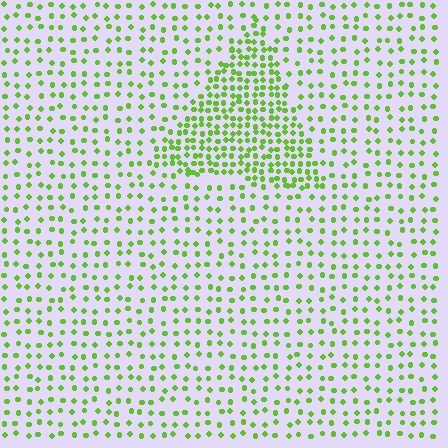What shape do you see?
I see a triangle.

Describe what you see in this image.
The image contains small lime elements arranged at two different densities. A triangle-shaped region is visible where the elements are more densely packed than the surrounding area.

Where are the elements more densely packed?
The elements are more densely packed inside the triangle boundary.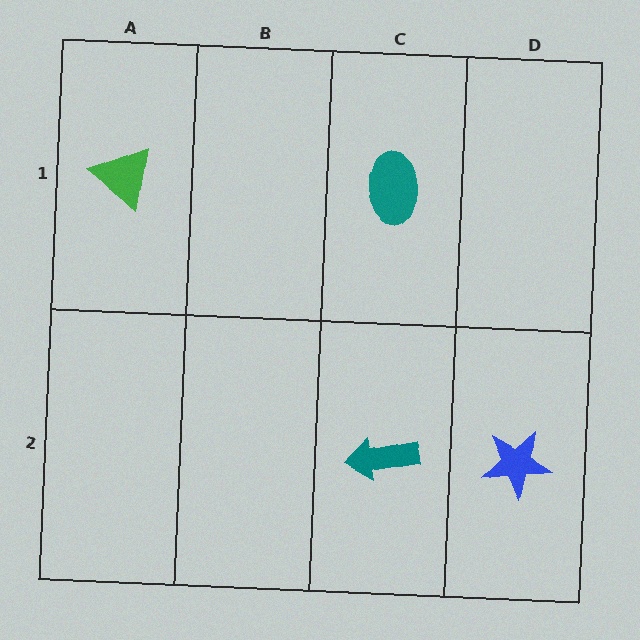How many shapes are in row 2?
2 shapes.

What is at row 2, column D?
A blue star.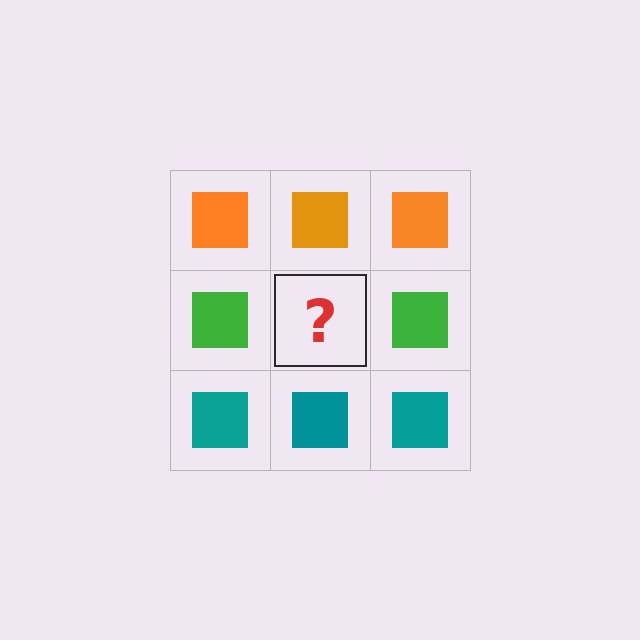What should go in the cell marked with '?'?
The missing cell should contain a green square.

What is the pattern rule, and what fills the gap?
The rule is that each row has a consistent color. The gap should be filled with a green square.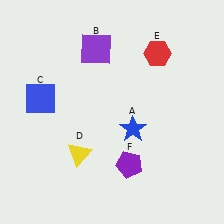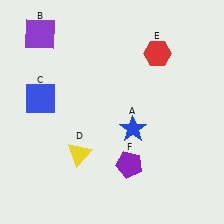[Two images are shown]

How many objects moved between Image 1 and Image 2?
1 object moved between the two images.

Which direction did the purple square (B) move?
The purple square (B) moved left.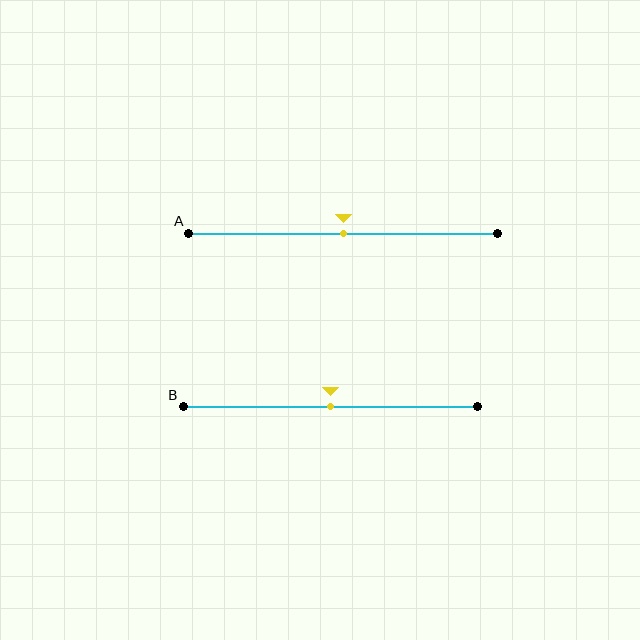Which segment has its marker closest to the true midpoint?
Segment A has its marker closest to the true midpoint.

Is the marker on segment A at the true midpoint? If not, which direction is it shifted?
Yes, the marker on segment A is at the true midpoint.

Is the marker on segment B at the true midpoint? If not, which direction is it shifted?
Yes, the marker on segment B is at the true midpoint.